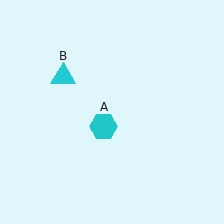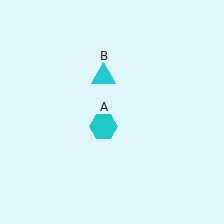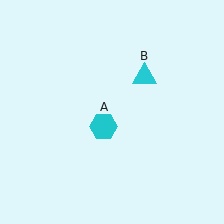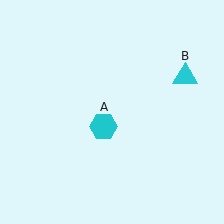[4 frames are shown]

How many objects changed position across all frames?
1 object changed position: cyan triangle (object B).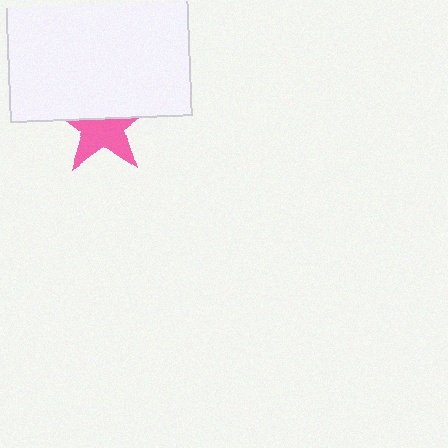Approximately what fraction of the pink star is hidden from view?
Roughly 48% of the pink star is hidden behind the white rectangle.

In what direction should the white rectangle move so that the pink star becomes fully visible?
The white rectangle should move up. That is the shortest direction to clear the overlap and leave the pink star fully visible.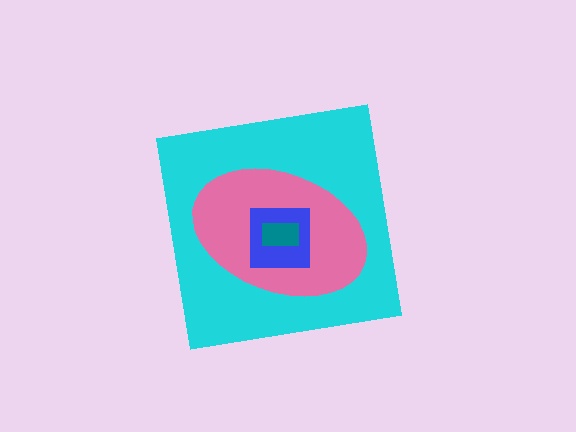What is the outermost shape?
The cyan square.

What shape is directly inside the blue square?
The teal rectangle.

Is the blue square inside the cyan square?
Yes.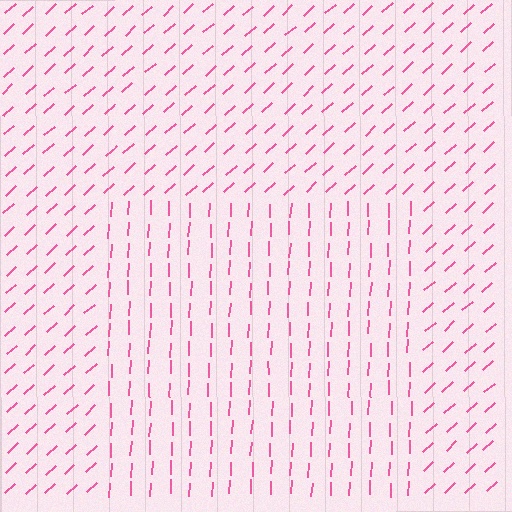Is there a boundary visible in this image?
Yes, there is a texture boundary formed by a change in line orientation.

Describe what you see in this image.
The image is filled with small pink line segments. A rectangle region in the image has lines oriented differently from the surrounding lines, creating a visible texture boundary.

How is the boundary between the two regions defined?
The boundary is defined purely by a change in line orientation (approximately 45 degrees difference). All lines are the same color and thickness.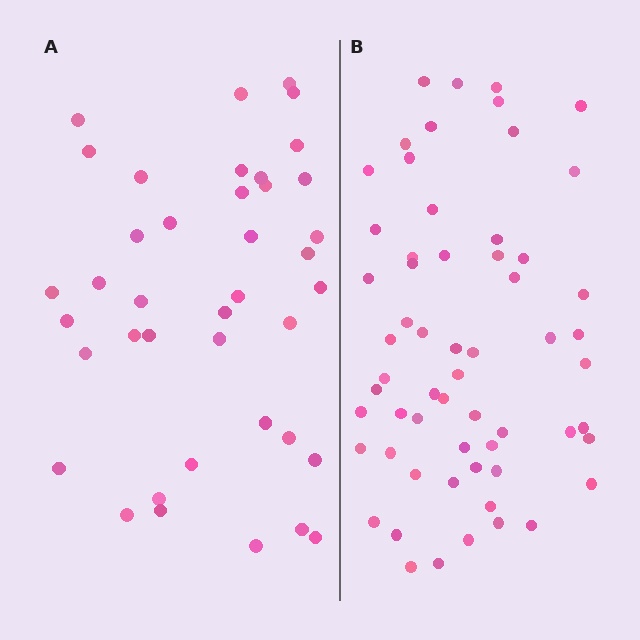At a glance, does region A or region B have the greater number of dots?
Region B (the right region) has more dots.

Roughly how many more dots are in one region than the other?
Region B has approximately 20 more dots than region A.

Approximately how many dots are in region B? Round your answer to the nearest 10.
About 60 dots.